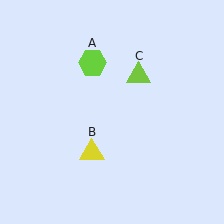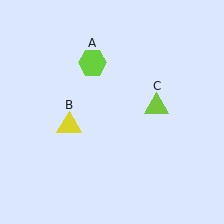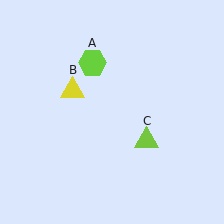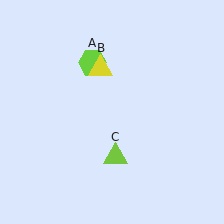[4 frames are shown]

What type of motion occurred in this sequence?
The yellow triangle (object B), lime triangle (object C) rotated clockwise around the center of the scene.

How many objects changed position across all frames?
2 objects changed position: yellow triangle (object B), lime triangle (object C).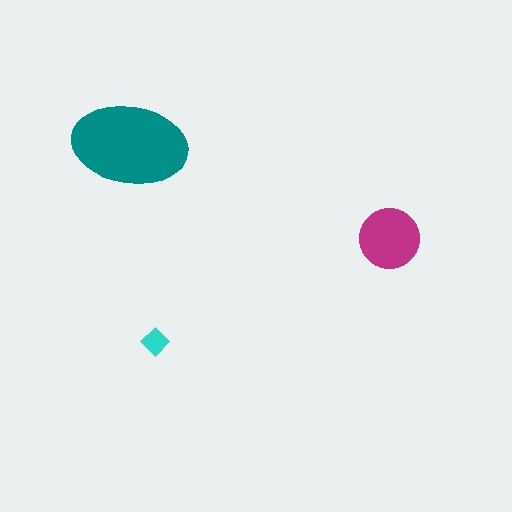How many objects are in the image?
There are 3 objects in the image.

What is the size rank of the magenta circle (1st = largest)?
2nd.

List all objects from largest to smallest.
The teal ellipse, the magenta circle, the cyan diamond.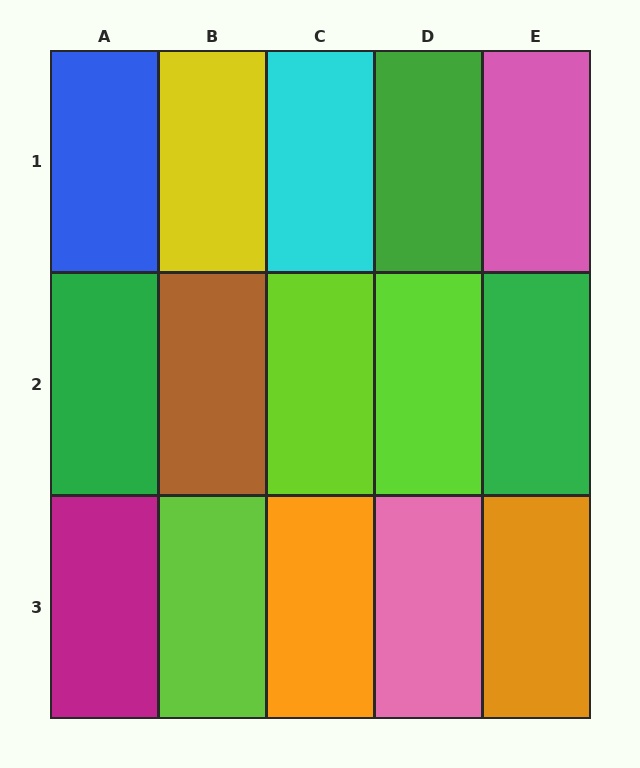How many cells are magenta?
1 cell is magenta.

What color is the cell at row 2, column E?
Green.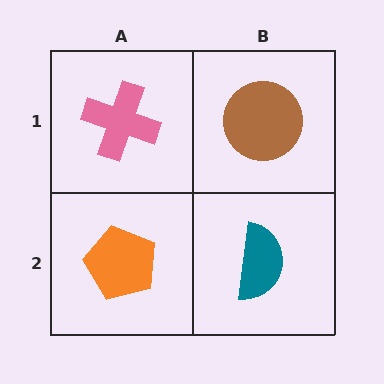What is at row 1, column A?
A pink cross.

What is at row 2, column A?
An orange pentagon.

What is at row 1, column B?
A brown circle.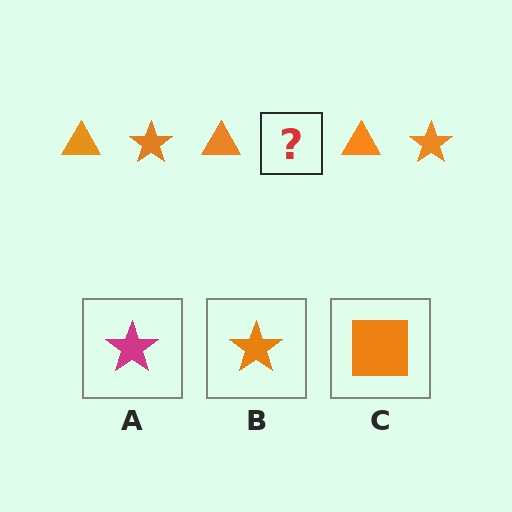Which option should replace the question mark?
Option B.